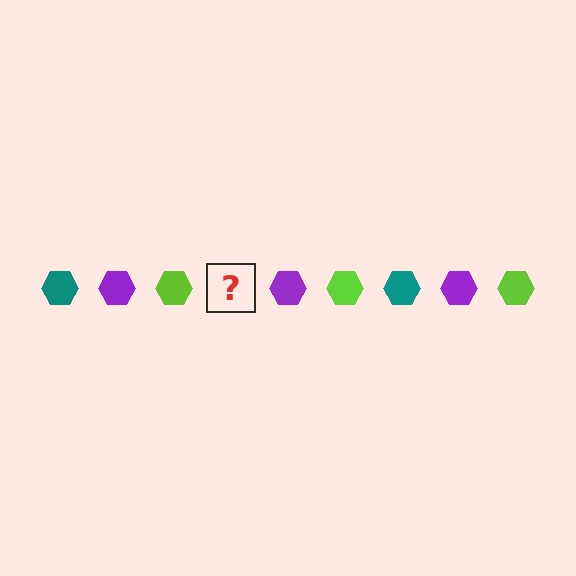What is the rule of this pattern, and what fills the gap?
The rule is that the pattern cycles through teal, purple, lime hexagons. The gap should be filled with a teal hexagon.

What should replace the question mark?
The question mark should be replaced with a teal hexagon.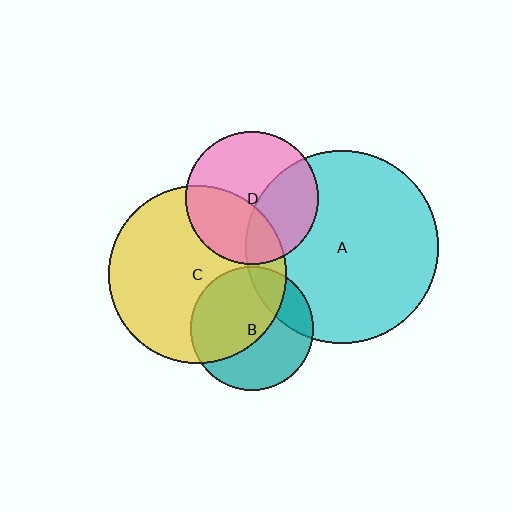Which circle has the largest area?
Circle A (cyan).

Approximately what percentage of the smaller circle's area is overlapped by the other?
Approximately 40%.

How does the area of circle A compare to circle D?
Approximately 2.1 times.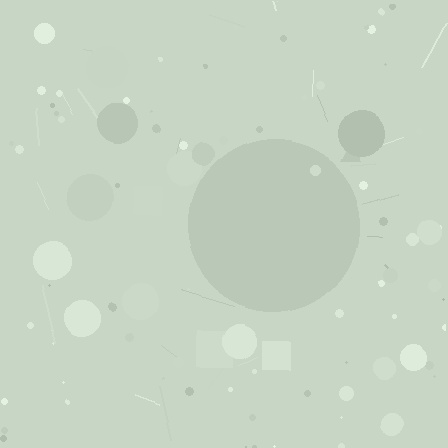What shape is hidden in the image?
A circle is hidden in the image.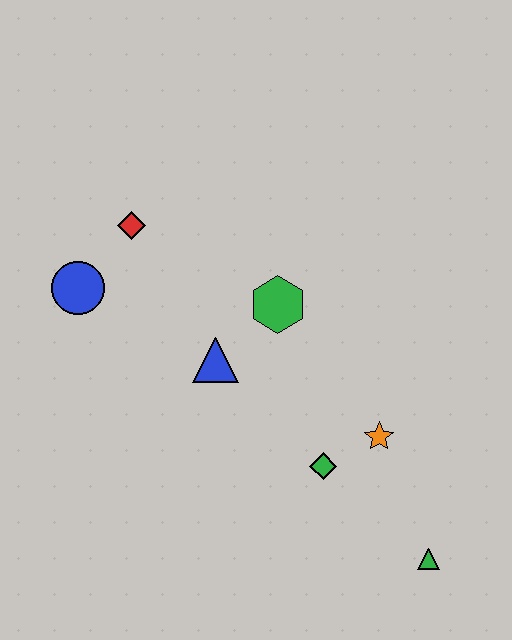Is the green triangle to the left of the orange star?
No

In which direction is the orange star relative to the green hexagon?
The orange star is below the green hexagon.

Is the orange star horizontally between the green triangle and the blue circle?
Yes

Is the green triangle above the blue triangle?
No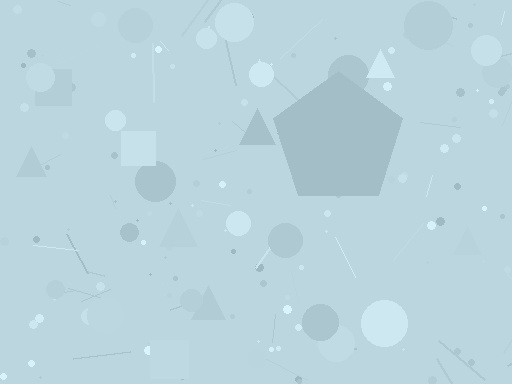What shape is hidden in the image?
A pentagon is hidden in the image.